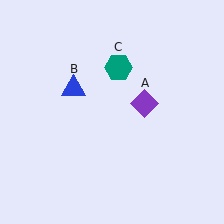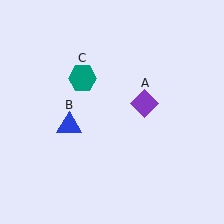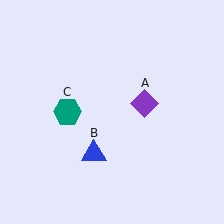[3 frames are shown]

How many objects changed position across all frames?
2 objects changed position: blue triangle (object B), teal hexagon (object C).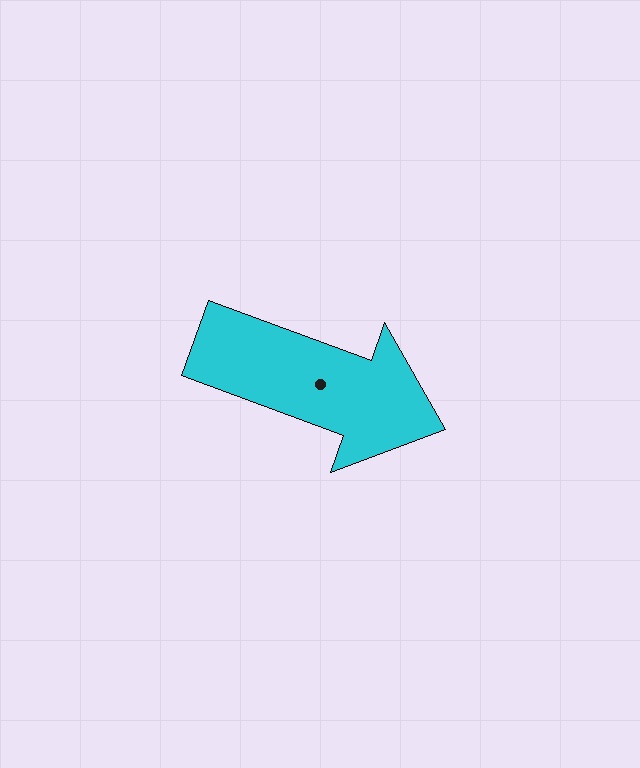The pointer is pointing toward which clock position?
Roughly 4 o'clock.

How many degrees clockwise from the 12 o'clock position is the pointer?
Approximately 110 degrees.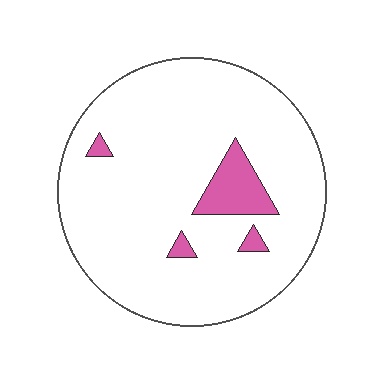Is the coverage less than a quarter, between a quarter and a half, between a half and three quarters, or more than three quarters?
Less than a quarter.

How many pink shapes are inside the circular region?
4.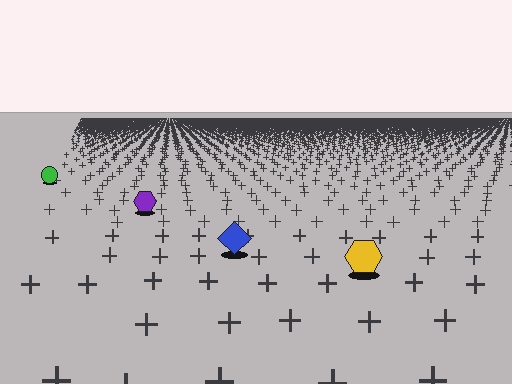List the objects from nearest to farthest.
From nearest to farthest: the yellow hexagon, the blue diamond, the purple hexagon, the green circle.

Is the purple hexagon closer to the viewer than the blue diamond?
No. The blue diamond is closer — you can tell from the texture gradient: the ground texture is coarser near it.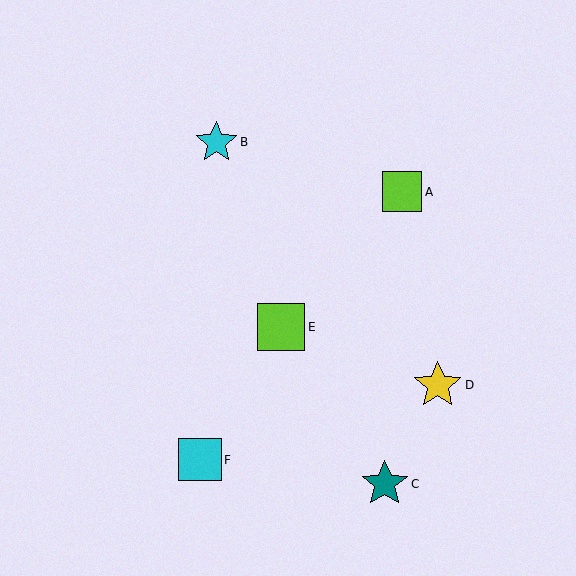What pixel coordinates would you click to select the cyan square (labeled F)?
Click at (200, 460) to select the cyan square F.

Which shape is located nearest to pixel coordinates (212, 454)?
The cyan square (labeled F) at (200, 460) is nearest to that location.